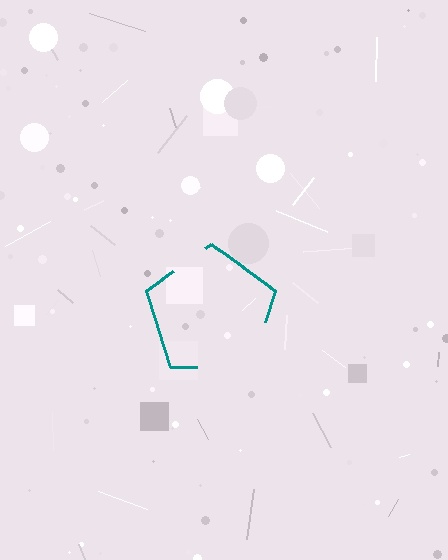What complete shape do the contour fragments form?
The contour fragments form a pentagon.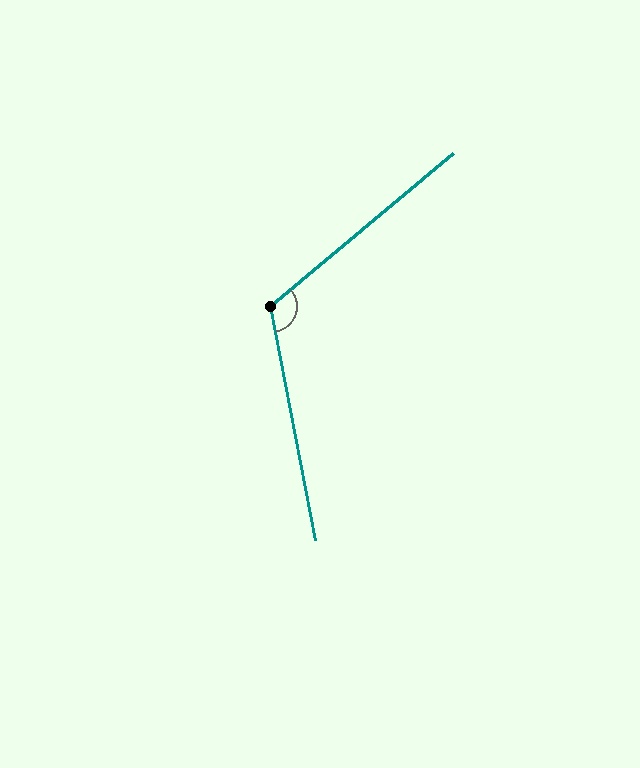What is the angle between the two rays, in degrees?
Approximately 119 degrees.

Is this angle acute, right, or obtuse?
It is obtuse.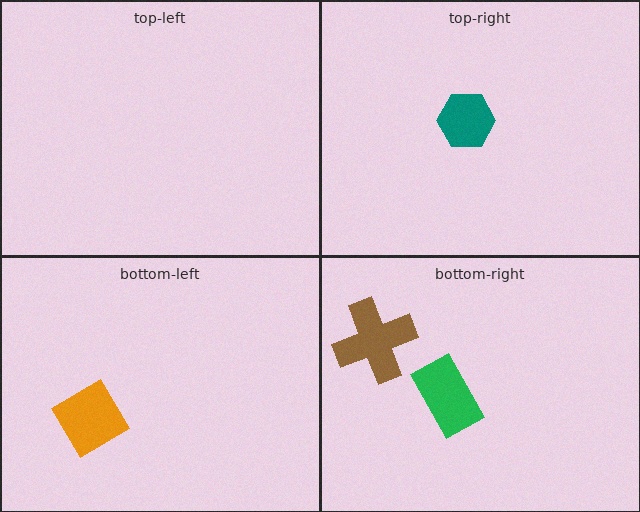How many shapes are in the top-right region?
1.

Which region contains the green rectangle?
The bottom-right region.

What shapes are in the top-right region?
The teal hexagon.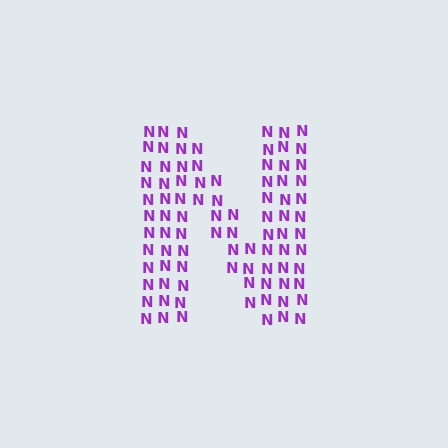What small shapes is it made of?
It is made of small letter N's.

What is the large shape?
The large shape is the letter N.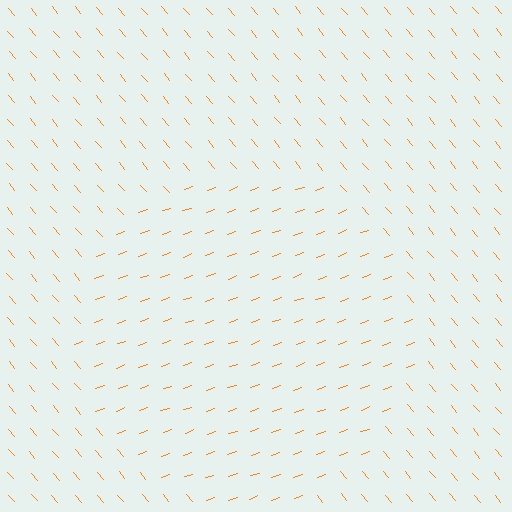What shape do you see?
I see a circle.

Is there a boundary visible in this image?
Yes, there is a texture boundary formed by a change in line orientation.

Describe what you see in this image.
The image is filled with small orange line segments. A circle region in the image has lines oriented differently from the surrounding lines, creating a visible texture boundary.